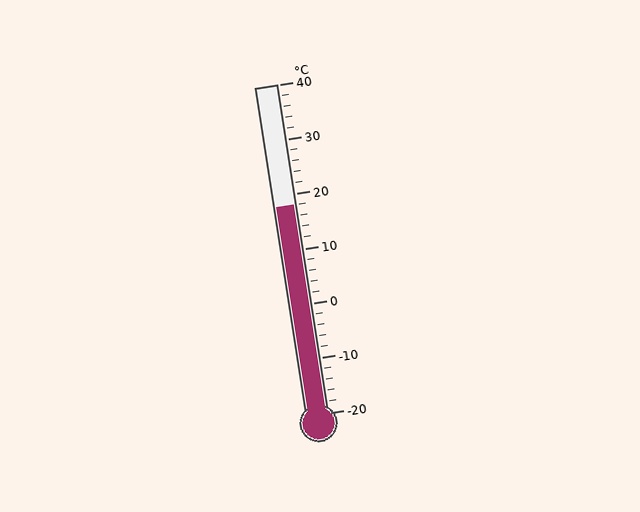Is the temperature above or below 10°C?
The temperature is above 10°C.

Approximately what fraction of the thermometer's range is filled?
The thermometer is filled to approximately 65% of its range.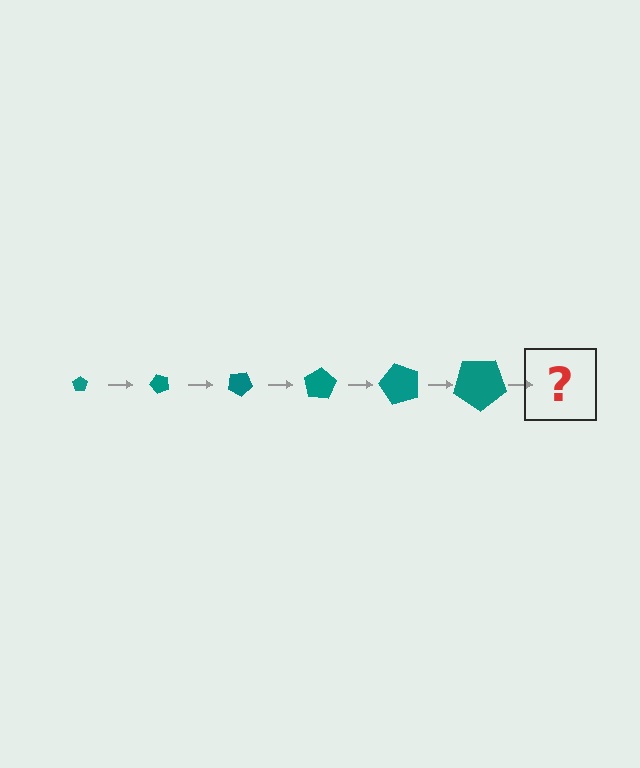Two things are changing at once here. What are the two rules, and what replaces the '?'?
The two rules are that the pentagon grows larger each step and it rotates 50 degrees each step. The '?' should be a pentagon, larger than the previous one and rotated 300 degrees from the start.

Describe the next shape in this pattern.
It should be a pentagon, larger than the previous one and rotated 300 degrees from the start.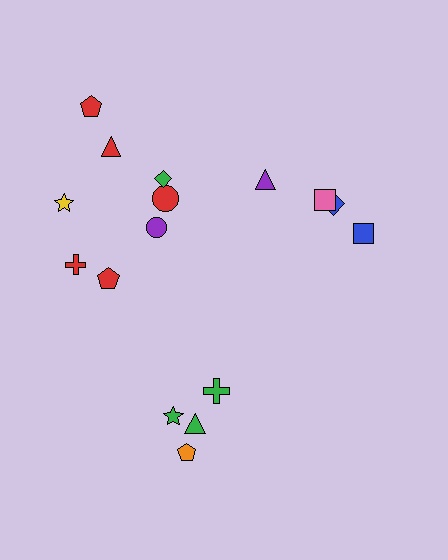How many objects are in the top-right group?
There are 4 objects.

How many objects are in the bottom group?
There are 4 objects.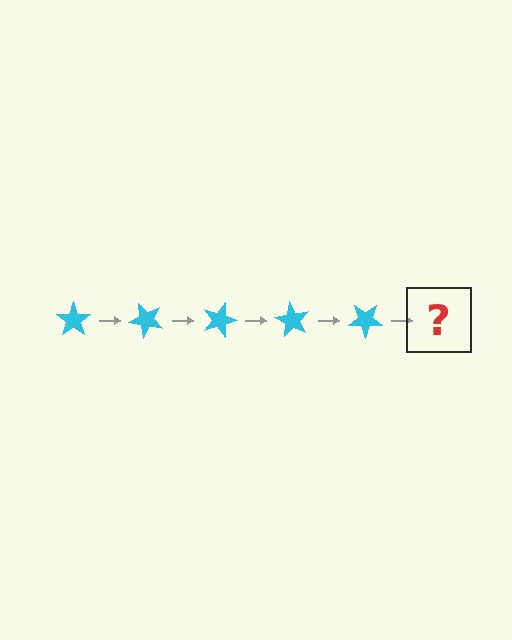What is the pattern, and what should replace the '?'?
The pattern is that the star rotates 45 degrees each step. The '?' should be a cyan star rotated 225 degrees.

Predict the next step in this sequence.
The next step is a cyan star rotated 225 degrees.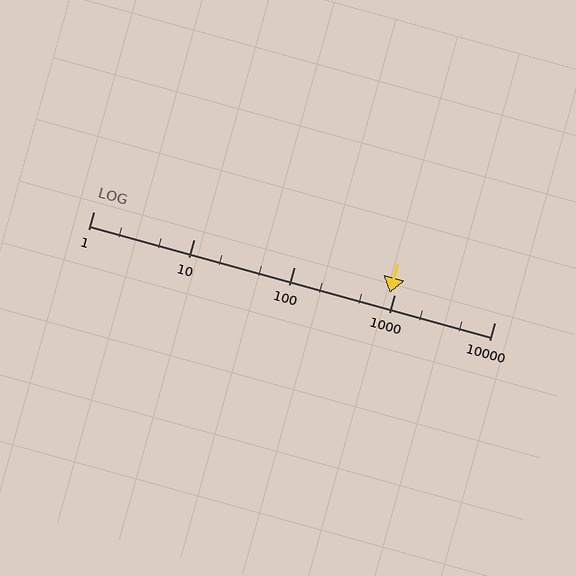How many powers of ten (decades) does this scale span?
The scale spans 4 decades, from 1 to 10000.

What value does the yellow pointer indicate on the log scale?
The pointer indicates approximately 910.